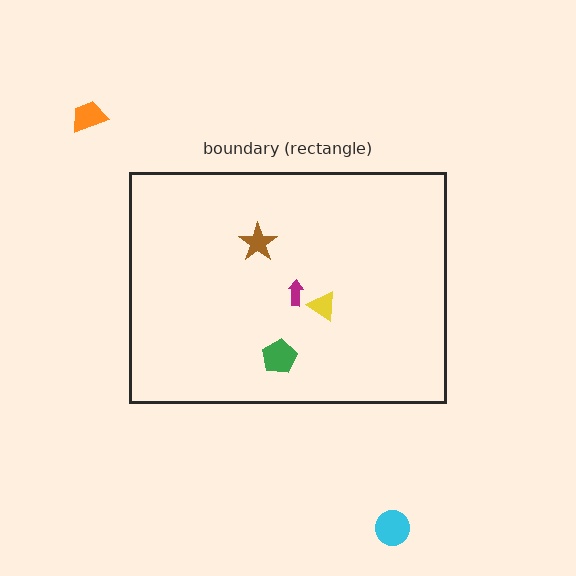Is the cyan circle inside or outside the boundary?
Outside.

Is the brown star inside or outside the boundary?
Inside.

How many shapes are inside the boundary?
4 inside, 2 outside.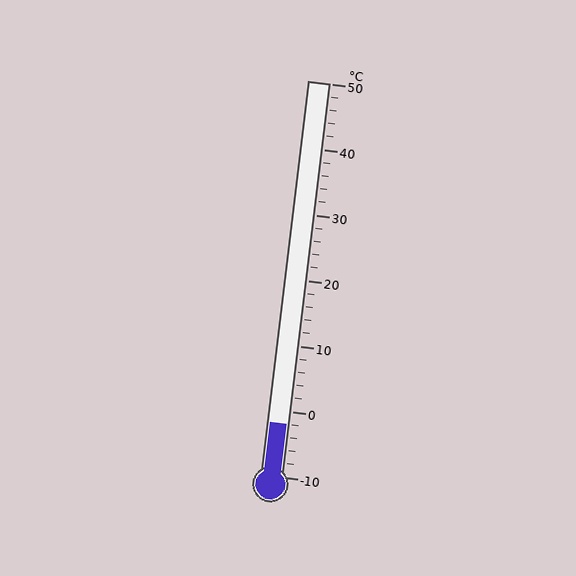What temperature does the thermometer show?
The thermometer shows approximately -2°C.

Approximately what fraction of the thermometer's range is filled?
The thermometer is filled to approximately 15% of its range.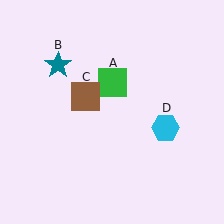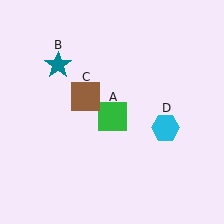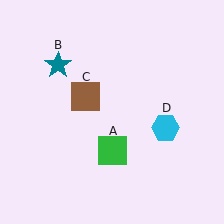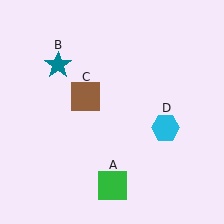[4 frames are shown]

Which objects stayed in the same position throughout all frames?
Teal star (object B) and brown square (object C) and cyan hexagon (object D) remained stationary.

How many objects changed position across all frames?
1 object changed position: green square (object A).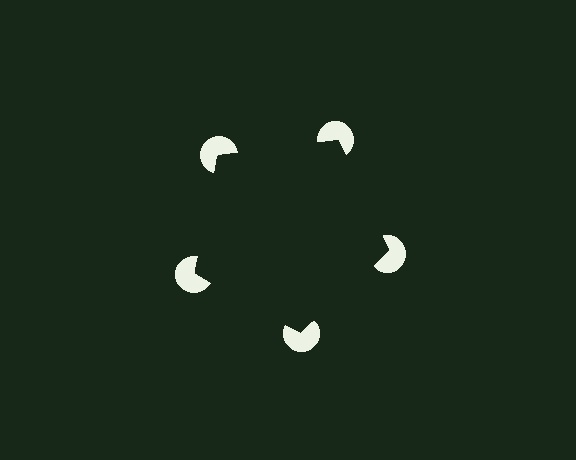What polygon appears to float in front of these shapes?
An illusory pentagon — its edges are inferred from the aligned wedge cuts in the pac-man discs, not physically drawn.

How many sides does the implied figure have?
5 sides.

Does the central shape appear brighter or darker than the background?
It typically appears slightly darker than the background, even though no actual brightness change is drawn.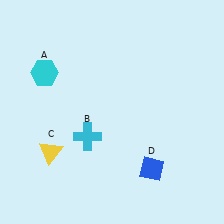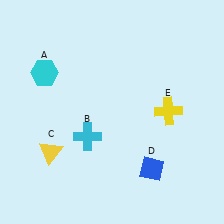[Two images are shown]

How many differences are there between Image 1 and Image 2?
There is 1 difference between the two images.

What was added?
A yellow cross (E) was added in Image 2.